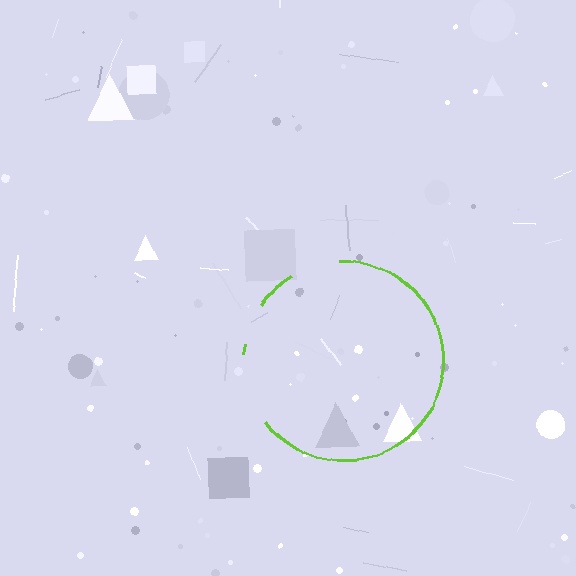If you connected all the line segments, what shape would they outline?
They would outline a circle.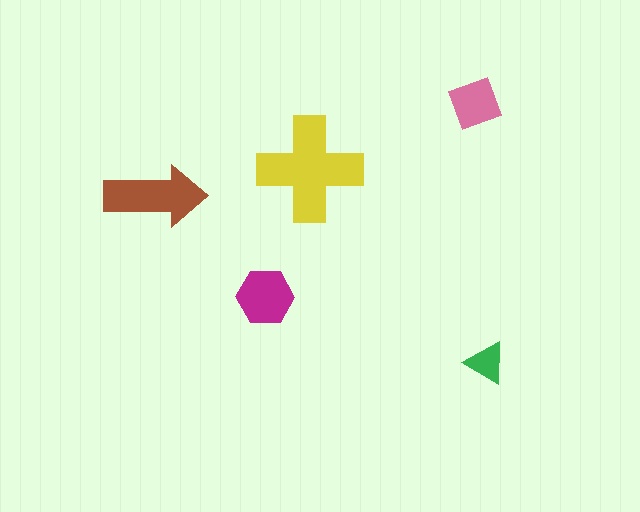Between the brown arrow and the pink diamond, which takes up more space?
The brown arrow.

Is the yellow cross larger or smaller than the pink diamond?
Larger.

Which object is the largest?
The yellow cross.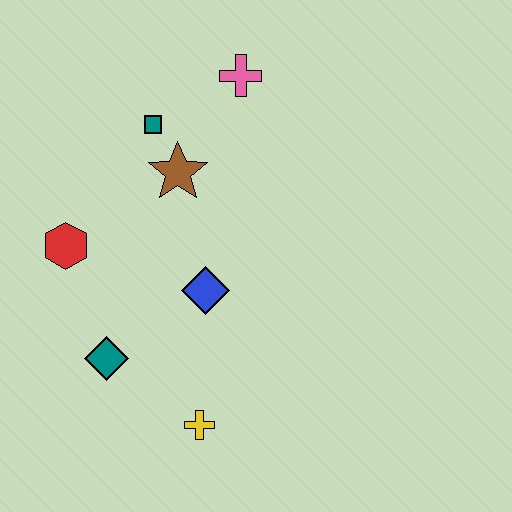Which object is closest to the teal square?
The brown star is closest to the teal square.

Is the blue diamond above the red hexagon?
No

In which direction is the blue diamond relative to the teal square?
The blue diamond is below the teal square.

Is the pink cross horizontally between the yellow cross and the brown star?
No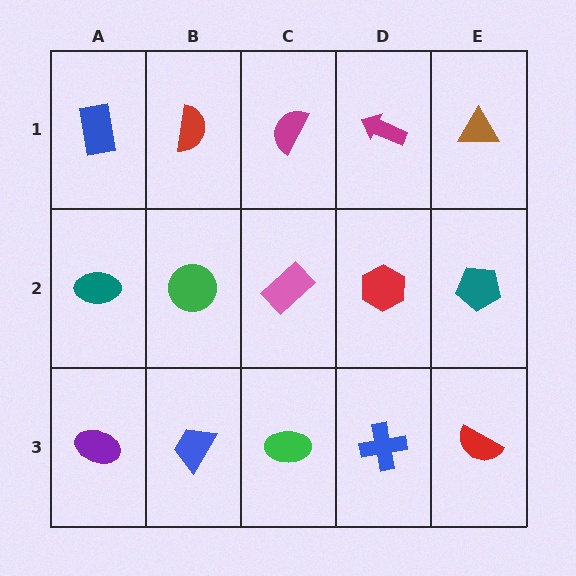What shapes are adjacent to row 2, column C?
A magenta semicircle (row 1, column C), a green ellipse (row 3, column C), a green circle (row 2, column B), a red hexagon (row 2, column D).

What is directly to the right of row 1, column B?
A magenta semicircle.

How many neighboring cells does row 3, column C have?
3.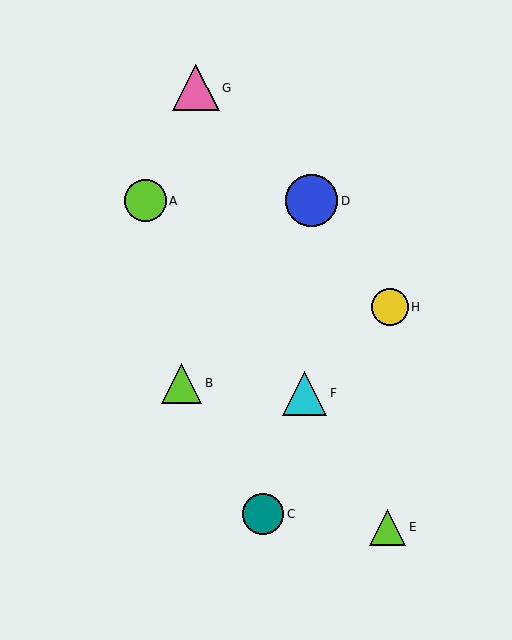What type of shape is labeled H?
Shape H is a yellow circle.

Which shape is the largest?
The blue circle (labeled D) is the largest.